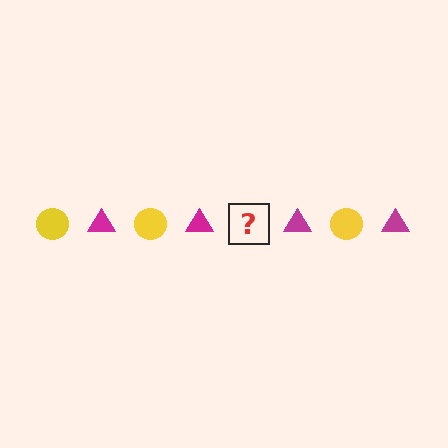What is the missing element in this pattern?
The missing element is a yellow circle.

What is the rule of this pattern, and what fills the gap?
The rule is that the pattern alternates between yellow circle and magenta triangle. The gap should be filled with a yellow circle.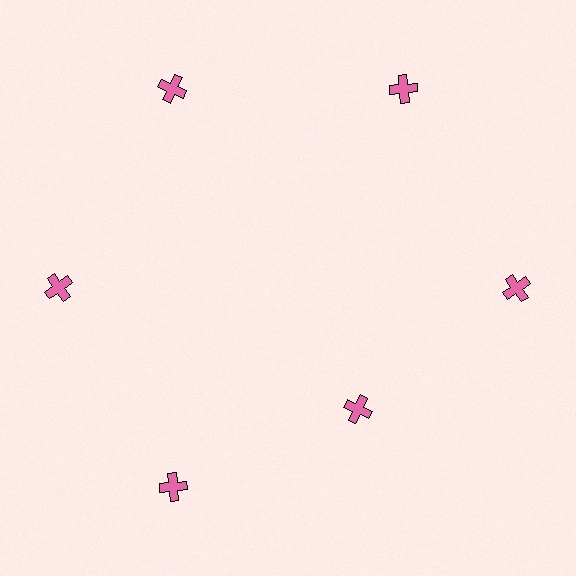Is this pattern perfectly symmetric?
No. The 6 pink crosses are arranged in a ring, but one element near the 5 o'clock position is pulled inward toward the center, breaking the 6-fold rotational symmetry.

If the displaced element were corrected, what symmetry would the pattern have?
It would have 6-fold rotational symmetry — the pattern would map onto itself every 60 degrees.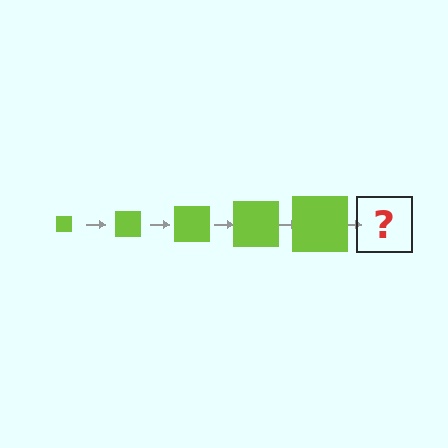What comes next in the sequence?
The next element should be a lime square, larger than the previous one.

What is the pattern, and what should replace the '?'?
The pattern is that the square gets progressively larger each step. The '?' should be a lime square, larger than the previous one.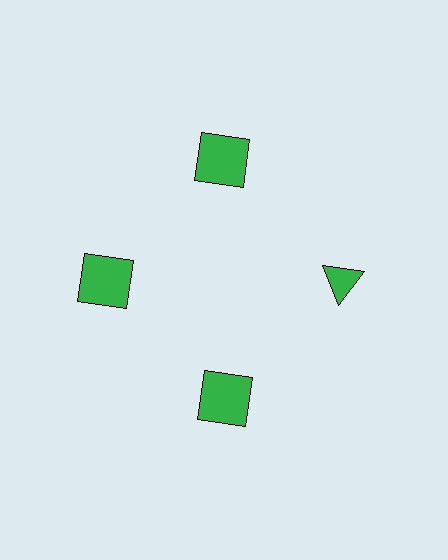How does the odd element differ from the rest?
It has a different shape: triangle instead of square.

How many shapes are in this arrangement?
There are 4 shapes arranged in a ring pattern.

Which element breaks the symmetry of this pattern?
The green triangle at roughly the 3 o'clock position breaks the symmetry. All other shapes are green squares.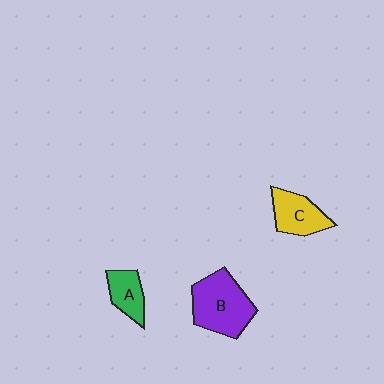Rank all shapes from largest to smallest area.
From largest to smallest: B (purple), C (yellow), A (green).